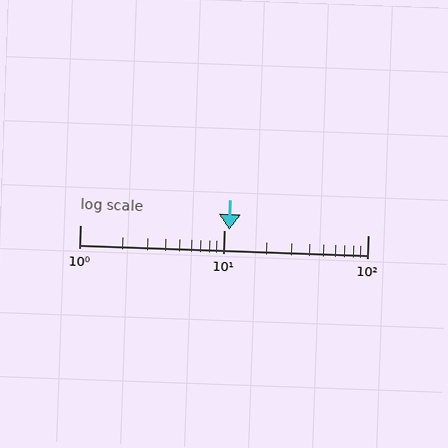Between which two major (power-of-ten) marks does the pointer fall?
The pointer is between 10 and 100.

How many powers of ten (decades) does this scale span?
The scale spans 2 decades, from 1 to 100.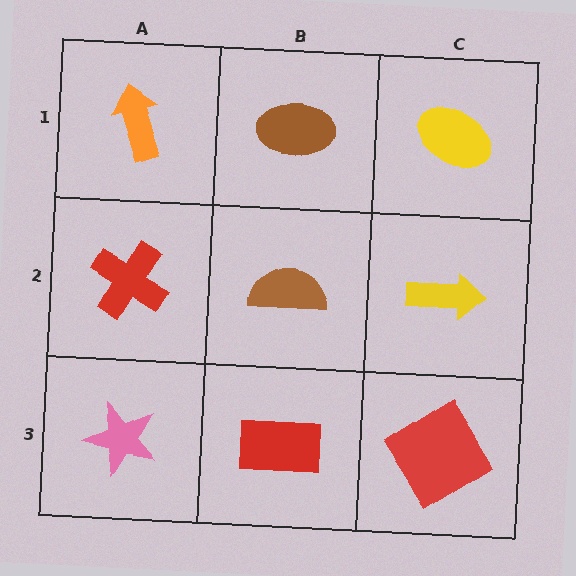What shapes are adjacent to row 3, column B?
A brown semicircle (row 2, column B), a pink star (row 3, column A), a red diamond (row 3, column C).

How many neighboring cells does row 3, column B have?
3.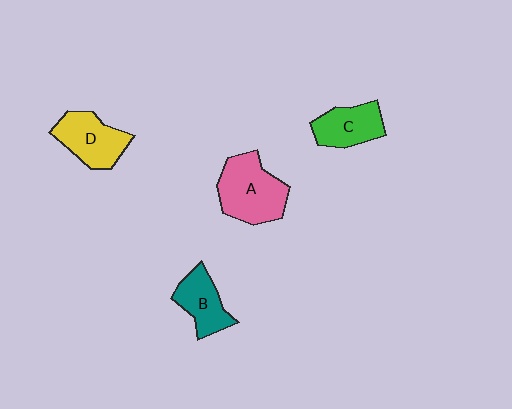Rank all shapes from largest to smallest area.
From largest to smallest: A (pink), D (yellow), C (green), B (teal).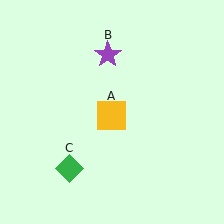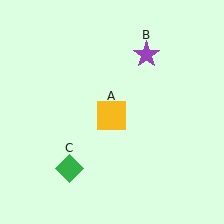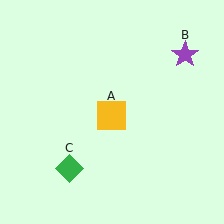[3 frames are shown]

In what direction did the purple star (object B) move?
The purple star (object B) moved right.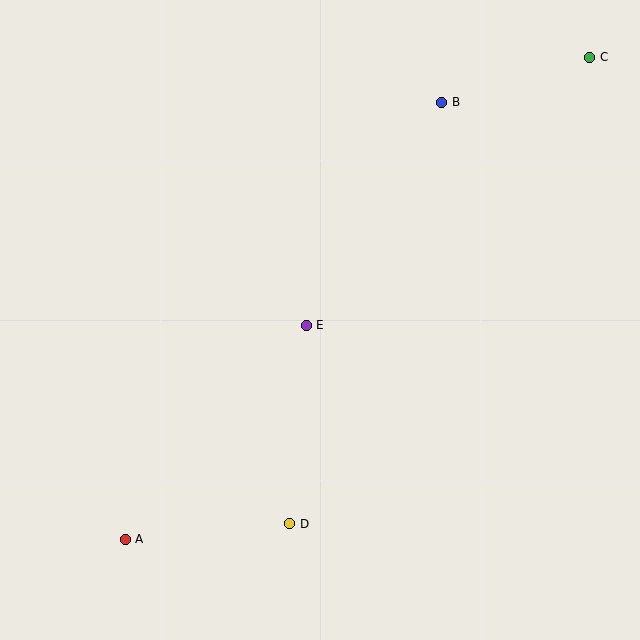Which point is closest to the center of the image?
Point E at (306, 325) is closest to the center.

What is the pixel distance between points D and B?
The distance between D and B is 448 pixels.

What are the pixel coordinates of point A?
Point A is at (125, 539).